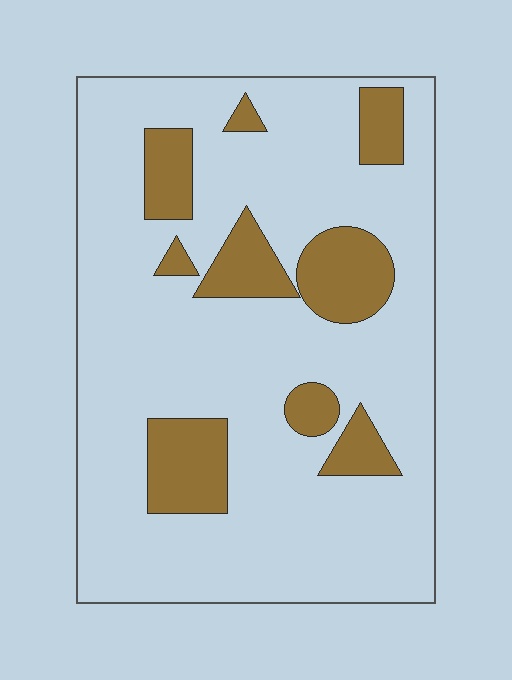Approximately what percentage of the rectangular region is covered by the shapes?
Approximately 20%.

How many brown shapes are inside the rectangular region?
9.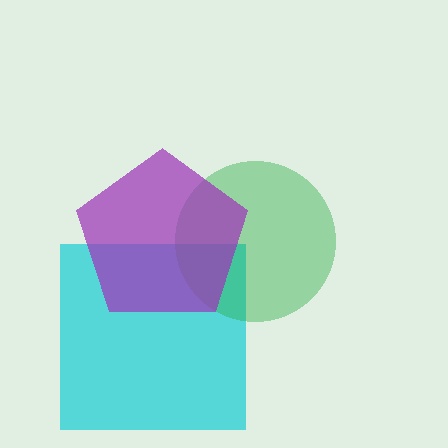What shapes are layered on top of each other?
The layered shapes are: a cyan square, a green circle, a purple pentagon.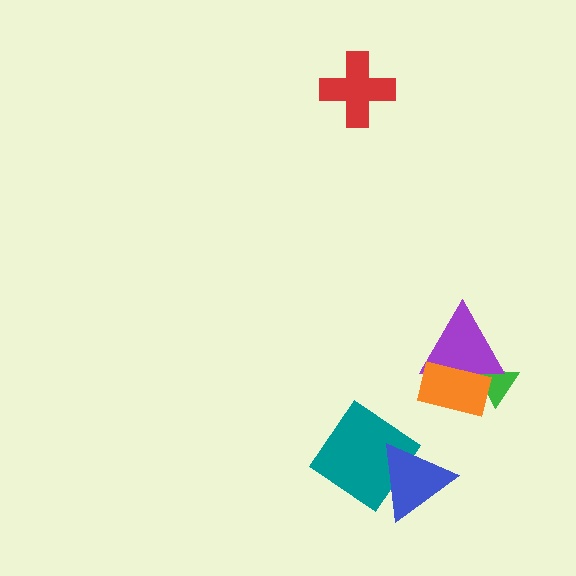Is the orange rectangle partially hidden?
No, no other shape covers it.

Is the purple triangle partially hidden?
Yes, it is partially covered by another shape.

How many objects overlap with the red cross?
0 objects overlap with the red cross.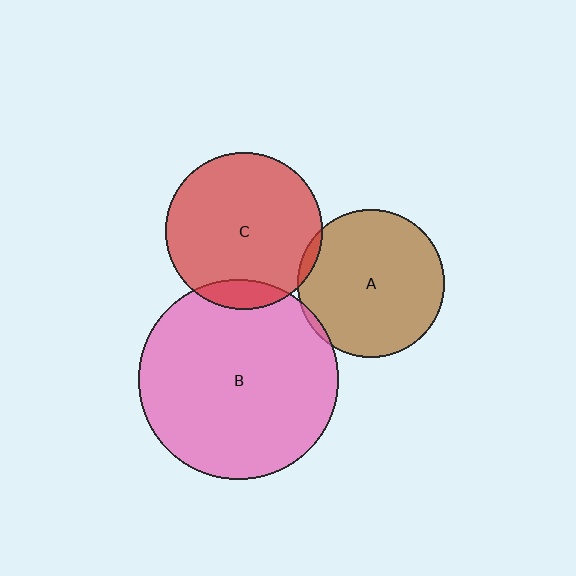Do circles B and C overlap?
Yes.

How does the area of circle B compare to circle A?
Approximately 1.8 times.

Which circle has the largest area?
Circle B (pink).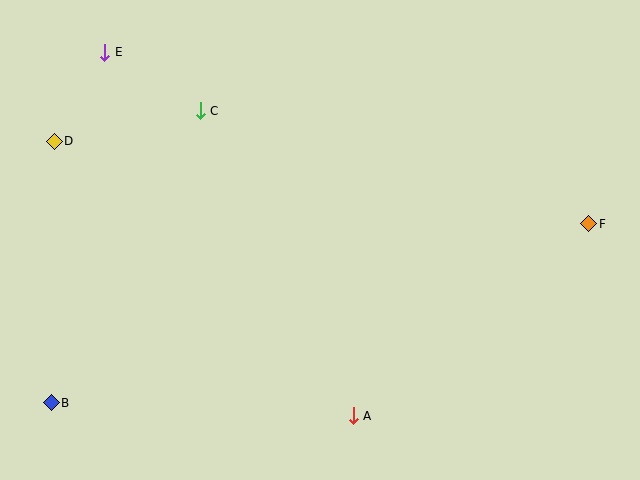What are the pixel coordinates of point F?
Point F is at (589, 224).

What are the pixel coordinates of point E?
Point E is at (105, 52).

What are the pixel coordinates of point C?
Point C is at (200, 111).